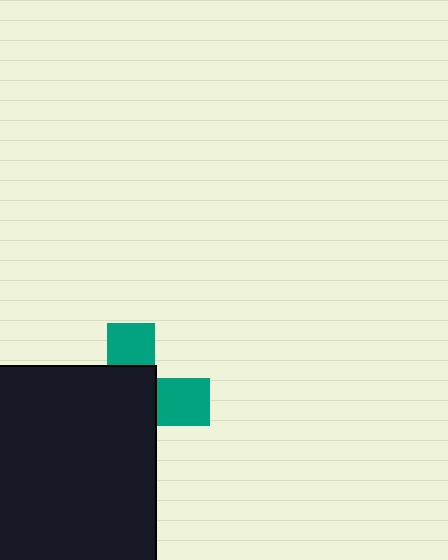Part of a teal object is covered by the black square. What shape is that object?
It is a cross.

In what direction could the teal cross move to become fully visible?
The teal cross could move toward the upper-right. That would shift it out from behind the black square entirely.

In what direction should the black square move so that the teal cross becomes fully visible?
The black square should move toward the lower-left. That is the shortest direction to clear the overlap and leave the teal cross fully visible.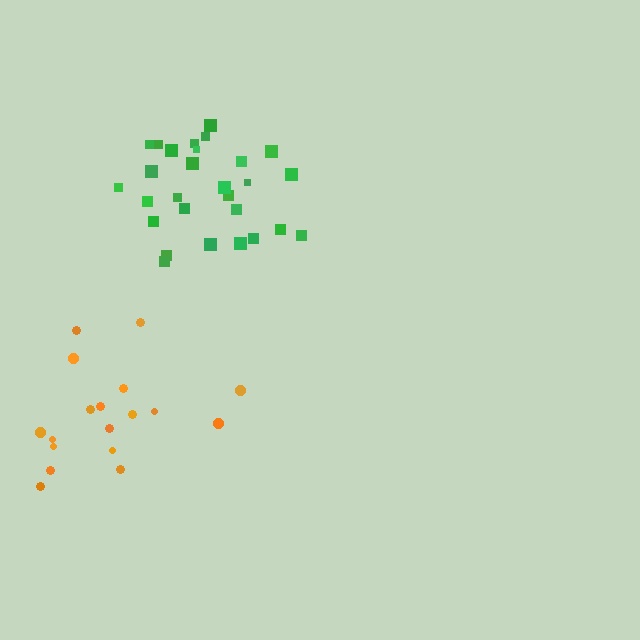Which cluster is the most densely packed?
Green.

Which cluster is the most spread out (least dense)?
Orange.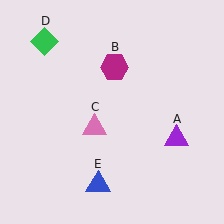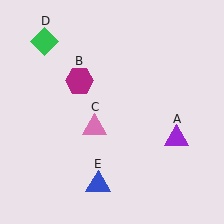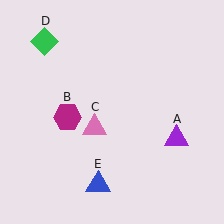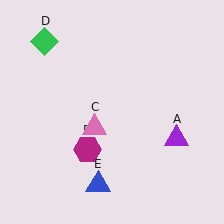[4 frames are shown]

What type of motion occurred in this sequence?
The magenta hexagon (object B) rotated counterclockwise around the center of the scene.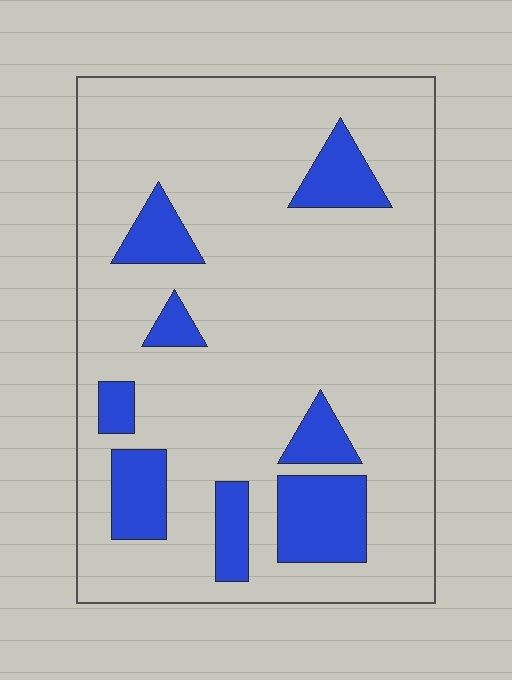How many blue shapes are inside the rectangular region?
8.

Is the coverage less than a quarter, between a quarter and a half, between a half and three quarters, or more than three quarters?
Less than a quarter.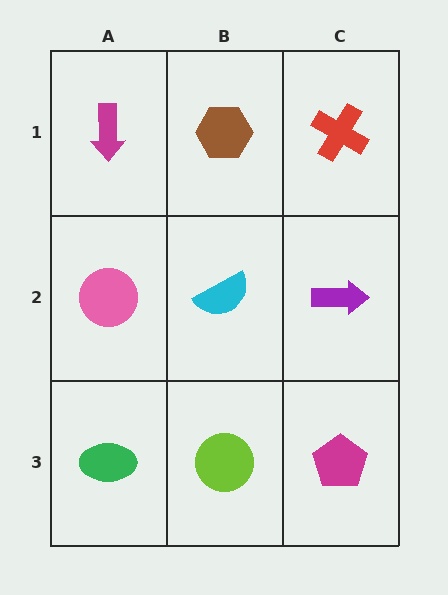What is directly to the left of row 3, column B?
A green ellipse.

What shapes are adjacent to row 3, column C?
A purple arrow (row 2, column C), a lime circle (row 3, column B).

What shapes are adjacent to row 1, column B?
A cyan semicircle (row 2, column B), a magenta arrow (row 1, column A), a red cross (row 1, column C).